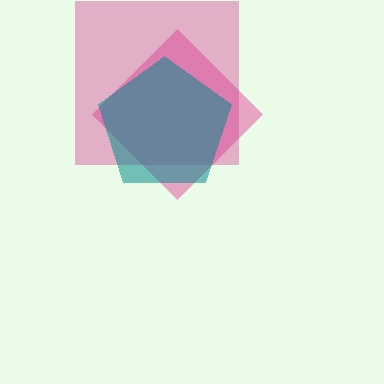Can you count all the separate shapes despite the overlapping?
Yes, there are 3 separate shapes.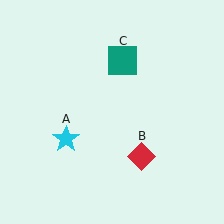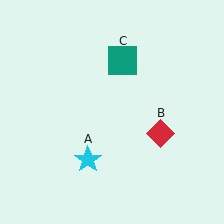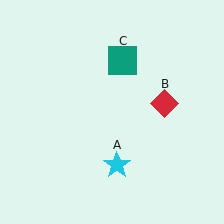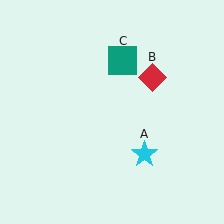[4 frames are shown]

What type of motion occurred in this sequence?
The cyan star (object A), red diamond (object B) rotated counterclockwise around the center of the scene.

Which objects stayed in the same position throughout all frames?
Teal square (object C) remained stationary.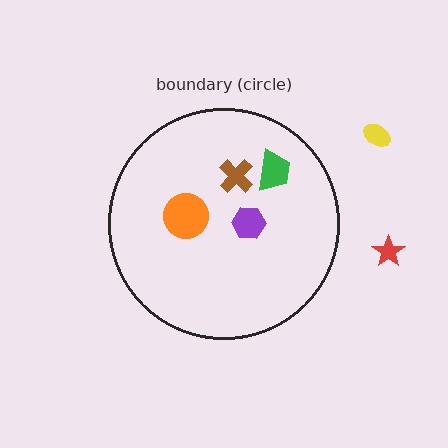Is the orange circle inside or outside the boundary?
Inside.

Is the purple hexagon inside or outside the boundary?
Inside.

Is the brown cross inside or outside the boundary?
Inside.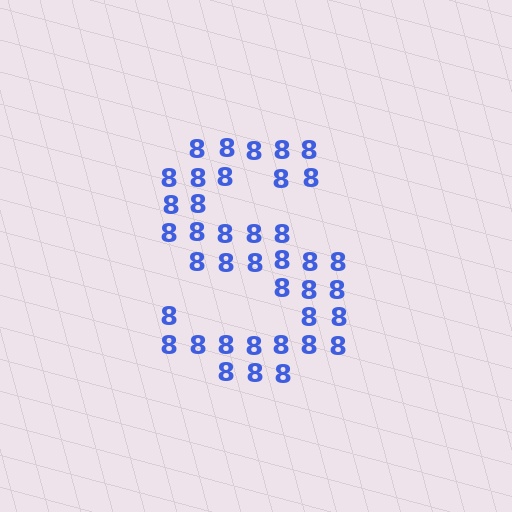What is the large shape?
The large shape is the letter S.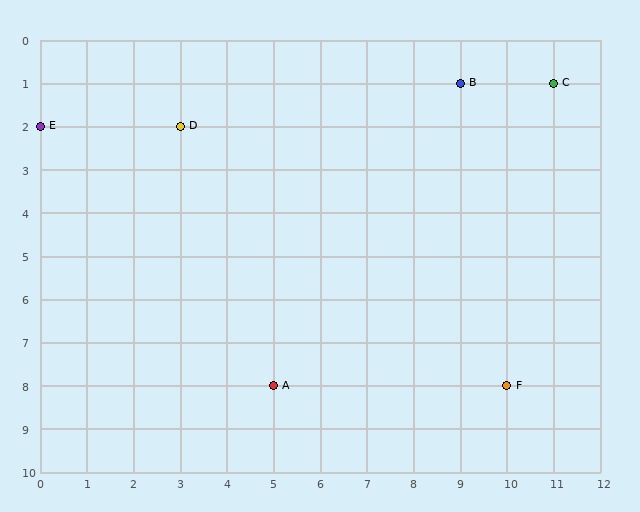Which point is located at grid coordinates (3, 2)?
Point D is at (3, 2).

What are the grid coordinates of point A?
Point A is at grid coordinates (5, 8).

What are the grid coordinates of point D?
Point D is at grid coordinates (3, 2).